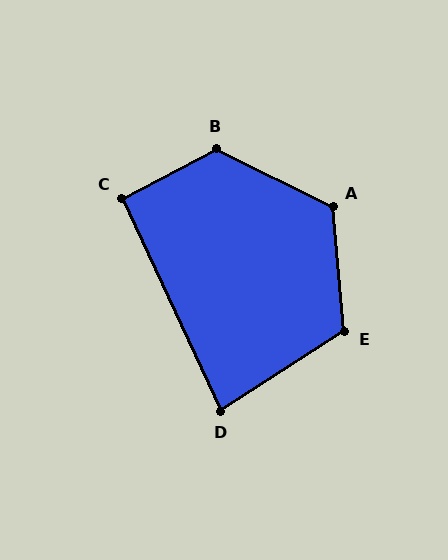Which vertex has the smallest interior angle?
D, at approximately 82 degrees.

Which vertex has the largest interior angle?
B, at approximately 126 degrees.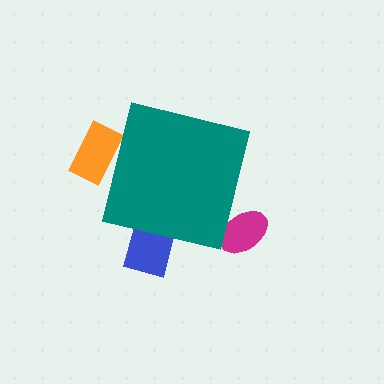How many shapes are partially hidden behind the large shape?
3 shapes are partially hidden.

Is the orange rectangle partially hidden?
Yes, the orange rectangle is partially hidden behind the teal square.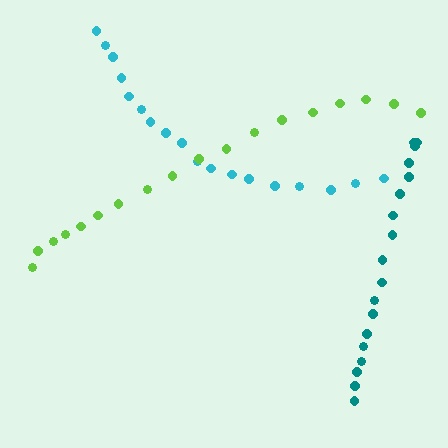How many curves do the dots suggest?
There are 3 distinct paths.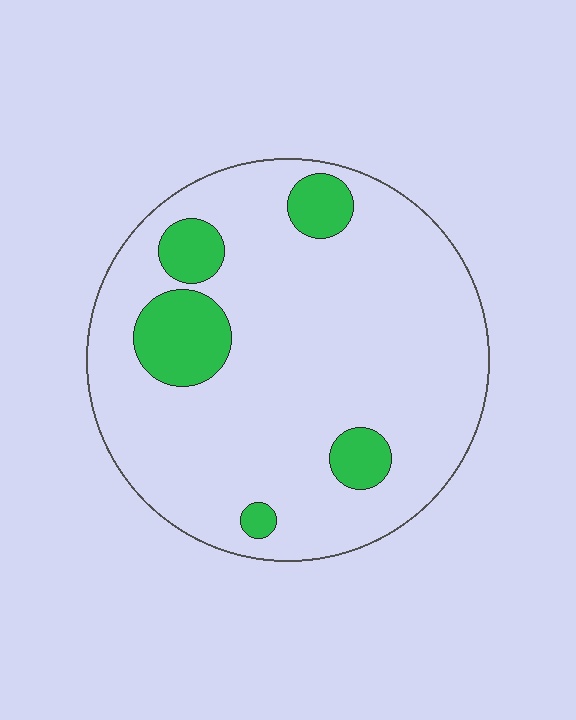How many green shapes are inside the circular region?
5.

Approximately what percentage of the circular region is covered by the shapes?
Approximately 15%.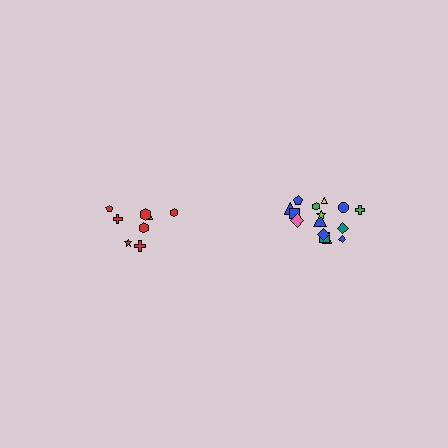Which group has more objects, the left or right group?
The right group.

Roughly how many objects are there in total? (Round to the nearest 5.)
Roughly 25 objects in total.